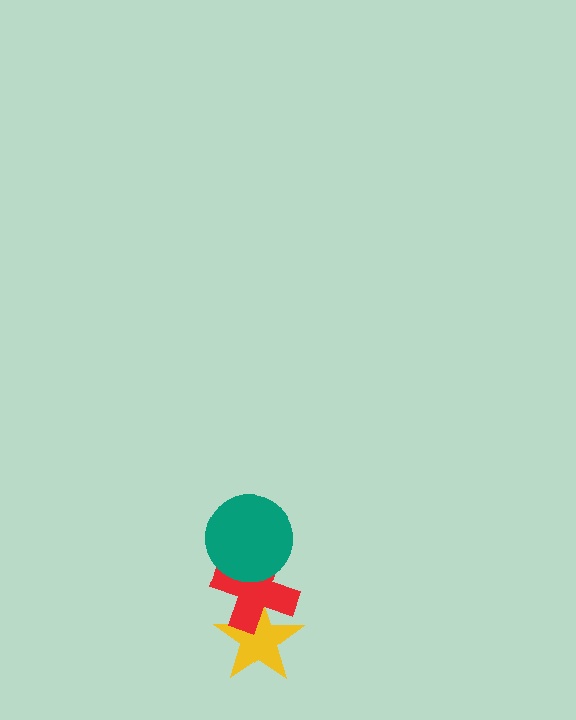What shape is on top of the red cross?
The teal circle is on top of the red cross.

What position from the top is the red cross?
The red cross is 2nd from the top.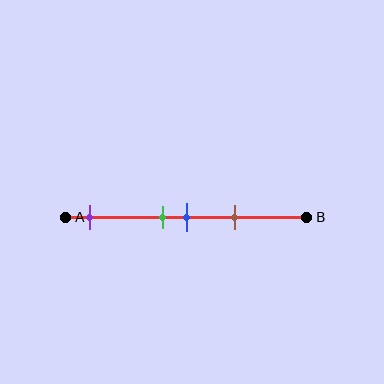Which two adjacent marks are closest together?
The green and blue marks are the closest adjacent pair.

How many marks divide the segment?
There are 4 marks dividing the segment.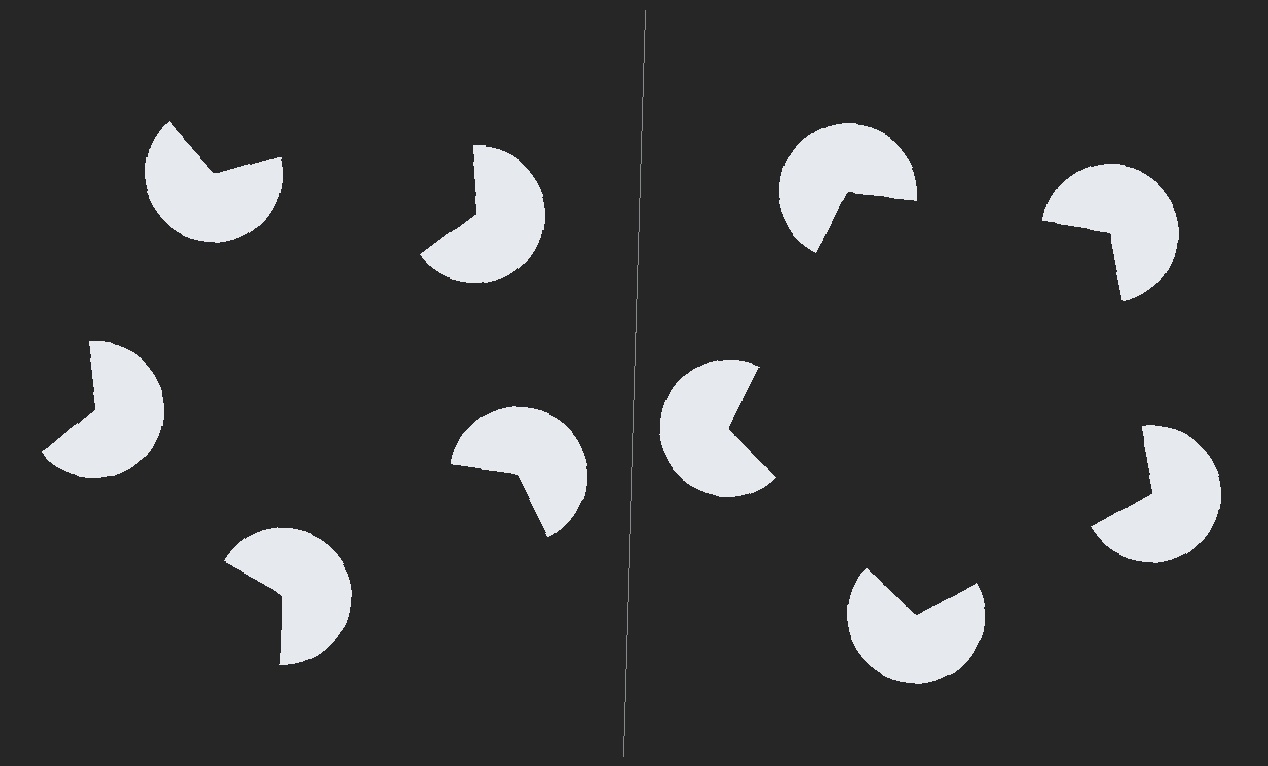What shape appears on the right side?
An illusory pentagon.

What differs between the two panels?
The pac-man discs are positioned identically on both sides; only the wedge orientations differ. On the right they align to a pentagon; on the left they are misaligned.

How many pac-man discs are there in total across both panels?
10 — 5 on each side.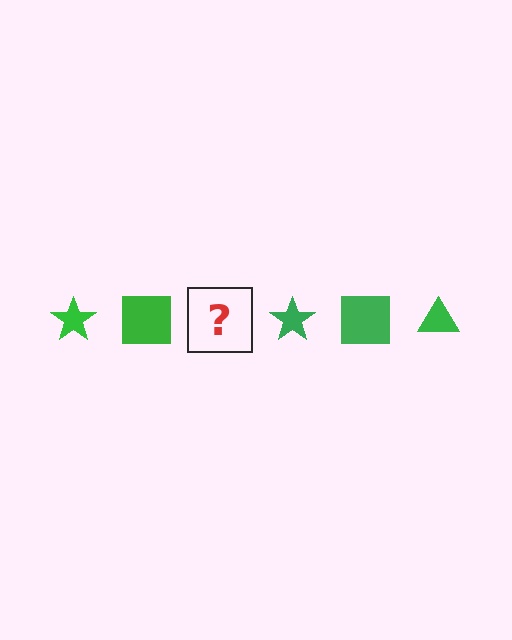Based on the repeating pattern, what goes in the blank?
The blank should be a green triangle.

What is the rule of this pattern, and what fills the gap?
The rule is that the pattern cycles through star, square, triangle shapes in green. The gap should be filled with a green triangle.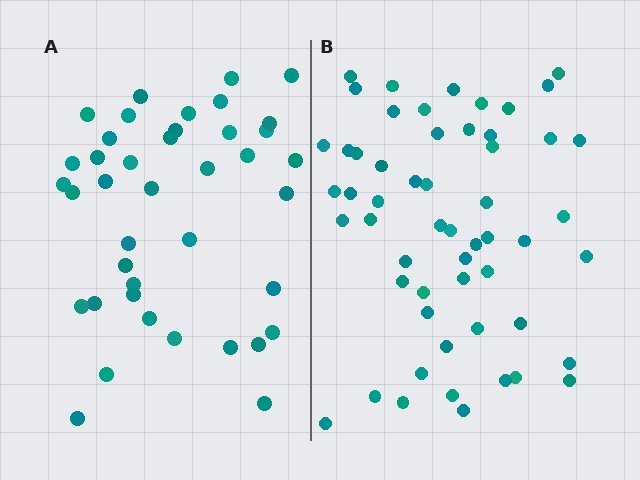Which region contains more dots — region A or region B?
Region B (the right region) has more dots.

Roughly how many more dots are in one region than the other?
Region B has approximately 15 more dots than region A.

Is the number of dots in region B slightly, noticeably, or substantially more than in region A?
Region B has noticeably more, but not dramatically so. The ratio is roughly 1.4 to 1.